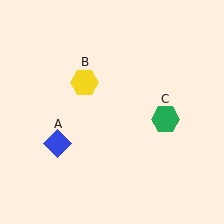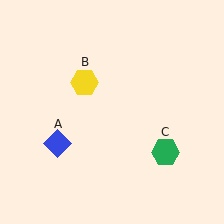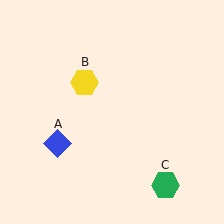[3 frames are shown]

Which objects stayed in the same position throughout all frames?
Blue diamond (object A) and yellow hexagon (object B) remained stationary.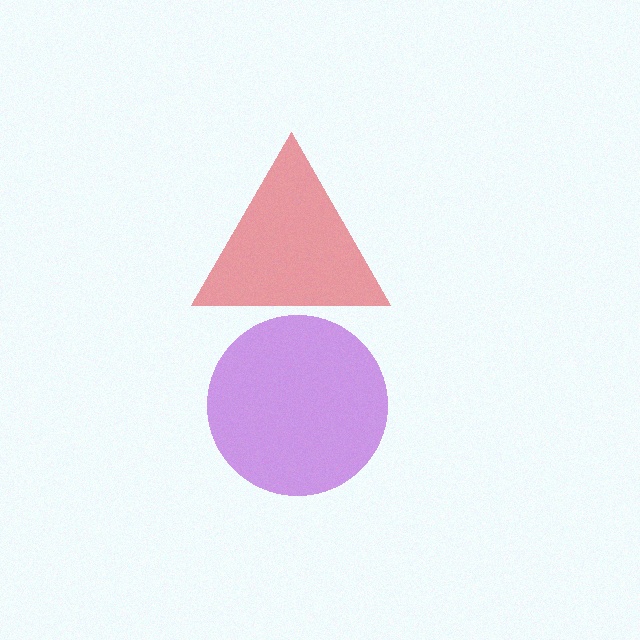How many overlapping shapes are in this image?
There are 2 overlapping shapes in the image.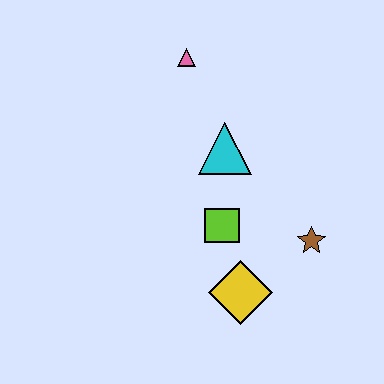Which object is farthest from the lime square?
The pink triangle is farthest from the lime square.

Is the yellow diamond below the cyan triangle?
Yes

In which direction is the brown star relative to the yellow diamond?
The brown star is to the right of the yellow diamond.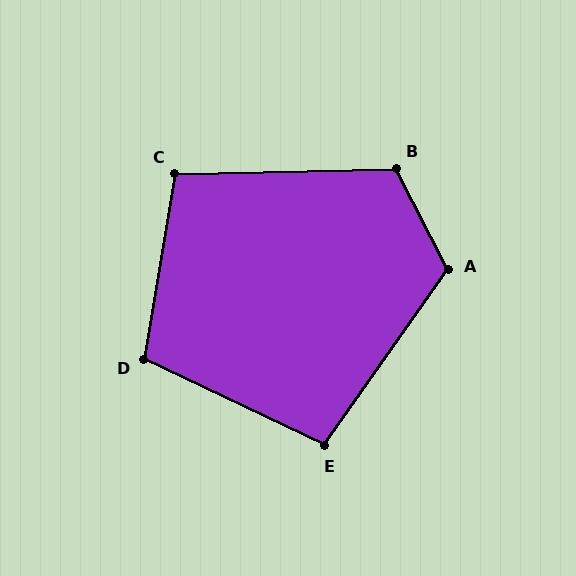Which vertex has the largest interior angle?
A, at approximately 118 degrees.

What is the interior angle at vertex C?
Approximately 101 degrees (obtuse).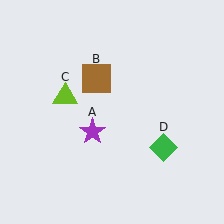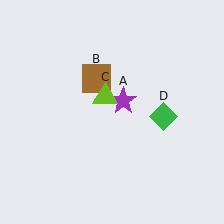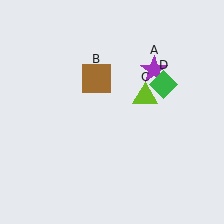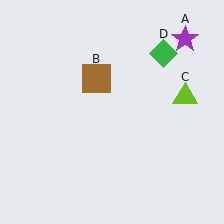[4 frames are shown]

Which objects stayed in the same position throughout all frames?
Brown square (object B) remained stationary.